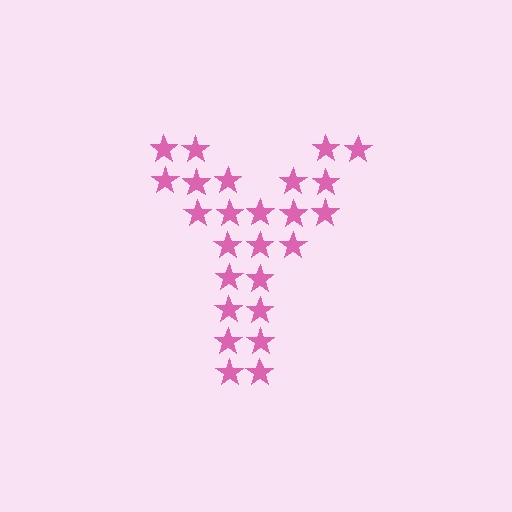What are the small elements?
The small elements are stars.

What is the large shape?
The large shape is the letter Y.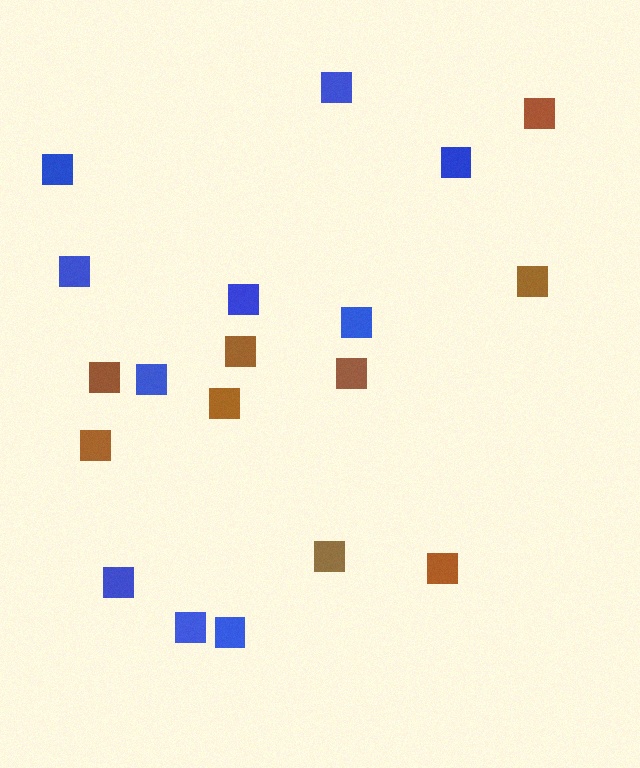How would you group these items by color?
There are 2 groups: one group of blue squares (10) and one group of brown squares (9).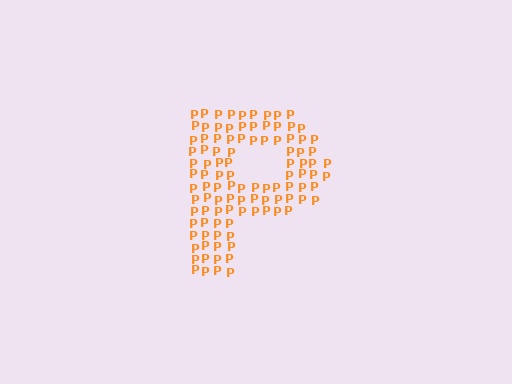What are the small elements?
The small elements are letter P's.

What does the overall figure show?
The overall figure shows the letter P.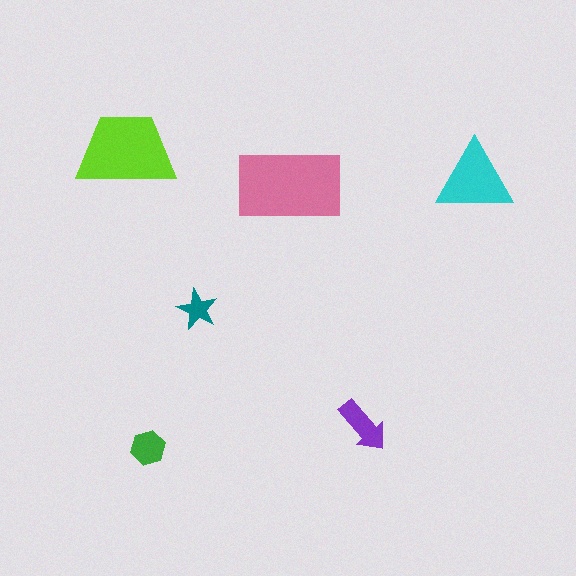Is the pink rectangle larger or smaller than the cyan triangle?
Larger.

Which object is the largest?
The pink rectangle.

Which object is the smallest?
The teal star.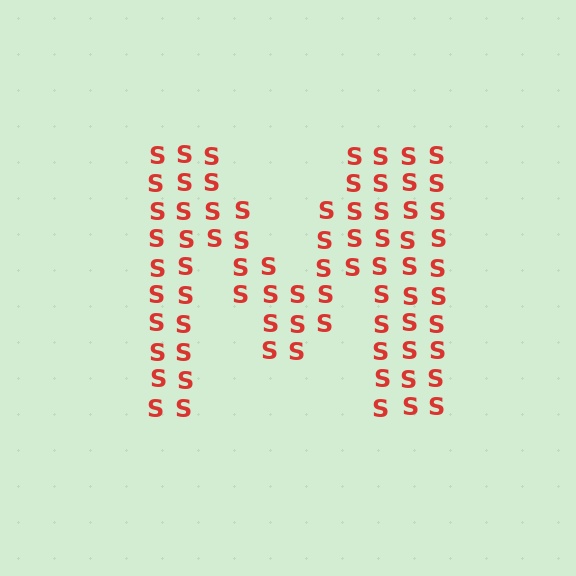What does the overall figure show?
The overall figure shows the letter M.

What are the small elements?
The small elements are letter S's.